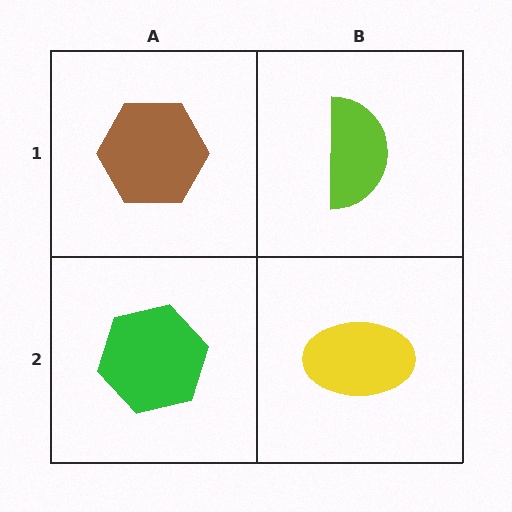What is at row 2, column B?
A yellow ellipse.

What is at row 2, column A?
A green hexagon.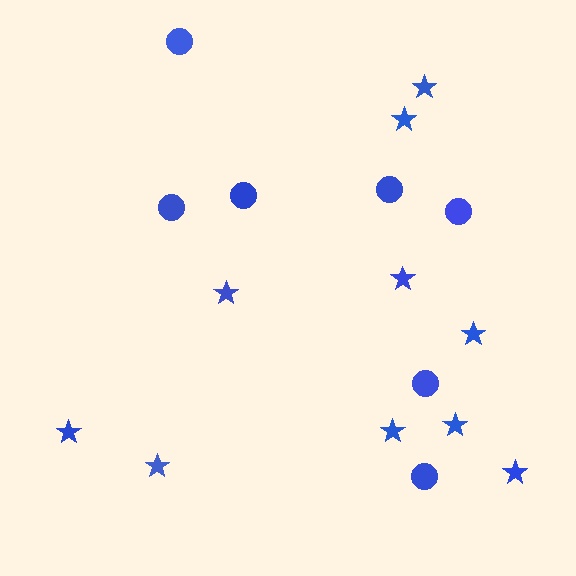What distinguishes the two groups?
There are 2 groups: one group of circles (7) and one group of stars (10).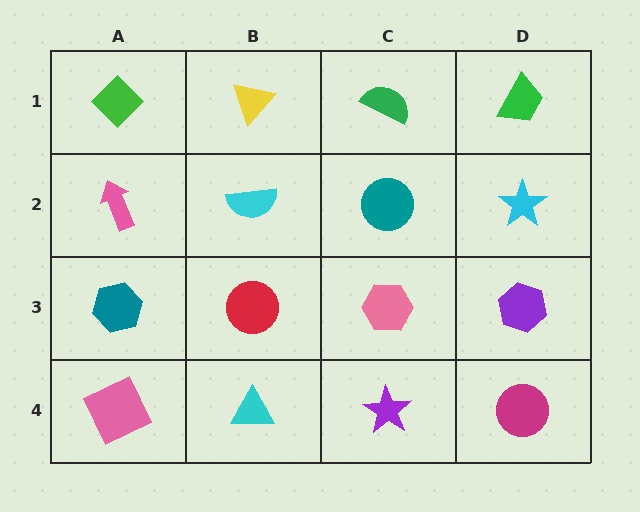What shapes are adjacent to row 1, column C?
A teal circle (row 2, column C), a yellow triangle (row 1, column B), a green trapezoid (row 1, column D).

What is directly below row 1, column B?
A cyan semicircle.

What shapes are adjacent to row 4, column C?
A pink hexagon (row 3, column C), a cyan triangle (row 4, column B), a magenta circle (row 4, column D).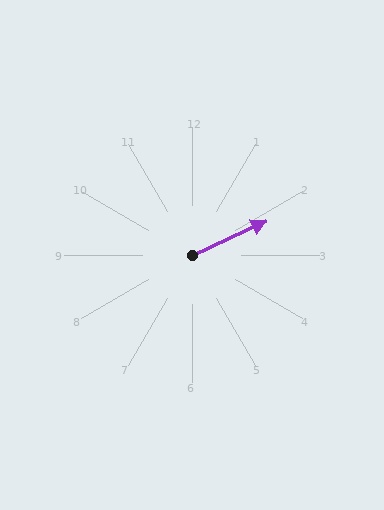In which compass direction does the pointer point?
Northeast.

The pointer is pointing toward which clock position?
Roughly 2 o'clock.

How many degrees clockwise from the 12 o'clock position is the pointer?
Approximately 65 degrees.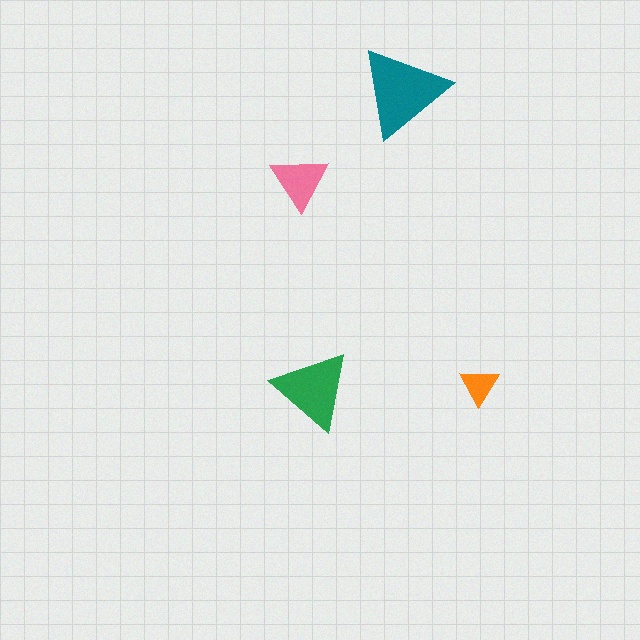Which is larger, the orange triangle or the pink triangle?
The pink one.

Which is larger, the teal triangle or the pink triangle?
The teal one.